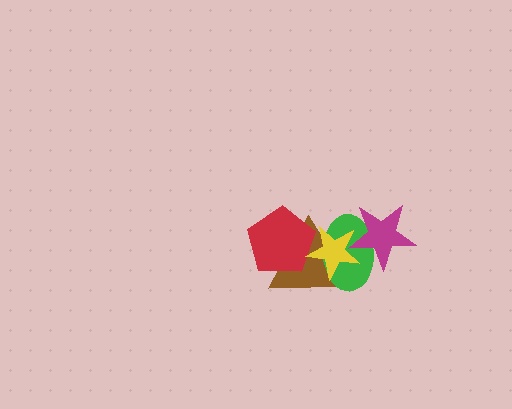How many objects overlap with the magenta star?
2 objects overlap with the magenta star.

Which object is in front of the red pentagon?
The yellow star is in front of the red pentagon.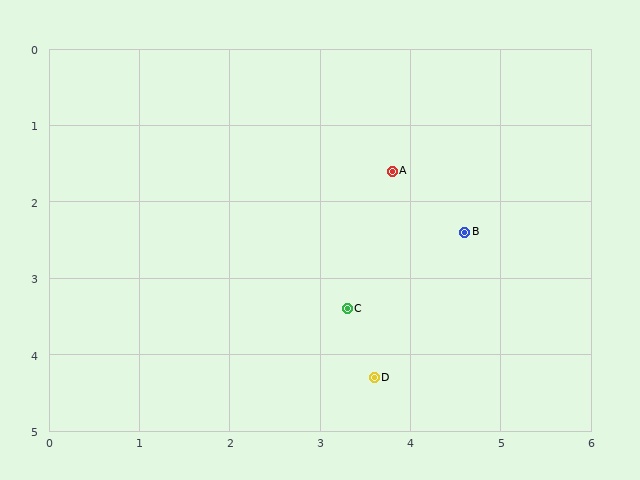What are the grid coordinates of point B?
Point B is at approximately (4.6, 2.4).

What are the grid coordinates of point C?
Point C is at approximately (3.3, 3.4).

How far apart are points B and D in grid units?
Points B and D are about 2.1 grid units apart.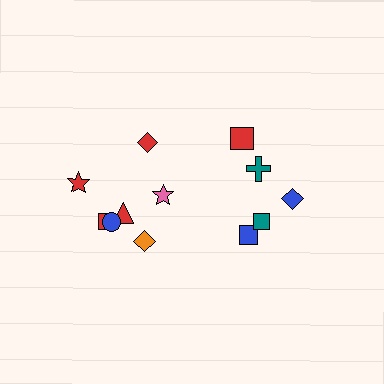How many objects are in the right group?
There are 5 objects.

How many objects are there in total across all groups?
There are 12 objects.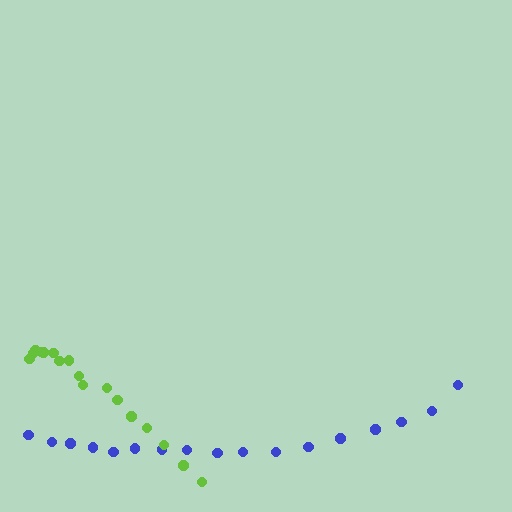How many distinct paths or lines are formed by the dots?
There are 2 distinct paths.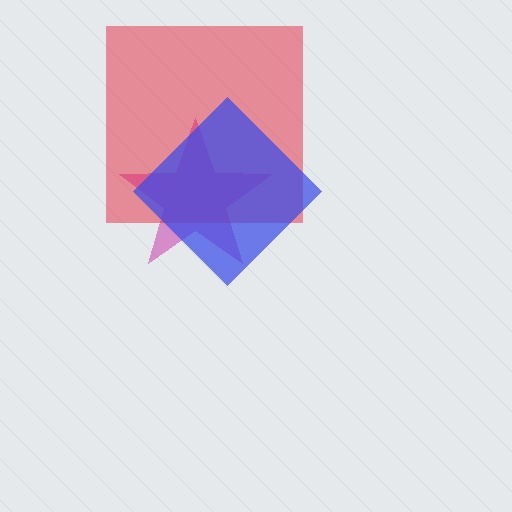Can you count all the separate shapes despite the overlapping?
Yes, there are 3 separate shapes.